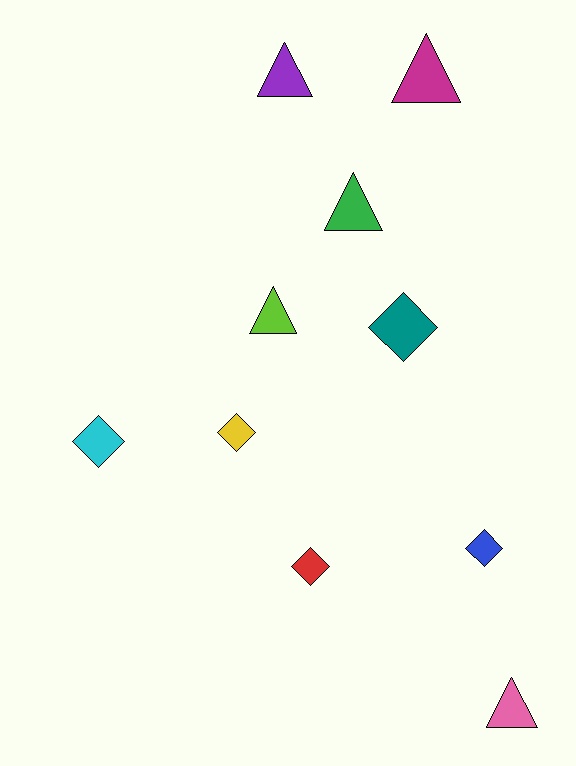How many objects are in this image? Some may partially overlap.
There are 10 objects.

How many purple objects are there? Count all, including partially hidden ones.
There is 1 purple object.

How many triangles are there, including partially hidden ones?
There are 5 triangles.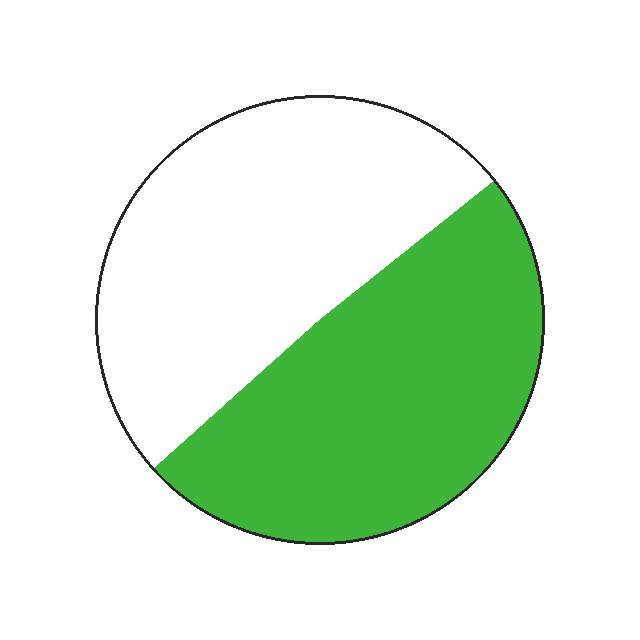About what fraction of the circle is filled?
About one half (1/2).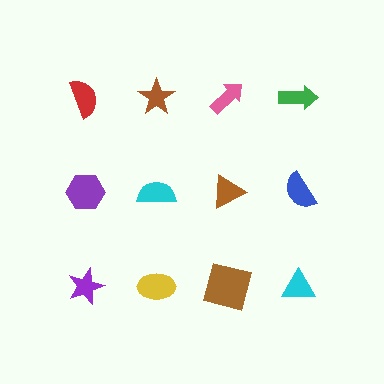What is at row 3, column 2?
A yellow ellipse.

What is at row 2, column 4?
A blue semicircle.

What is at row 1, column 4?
A green arrow.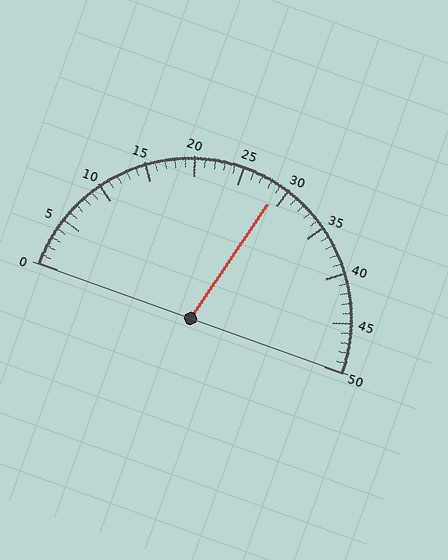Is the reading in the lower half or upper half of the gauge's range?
The reading is in the upper half of the range (0 to 50).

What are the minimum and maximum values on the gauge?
The gauge ranges from 0 to 50.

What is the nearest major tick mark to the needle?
The nearest major tick mark is 30.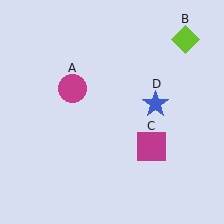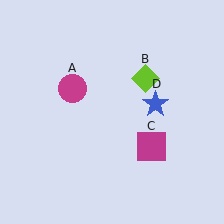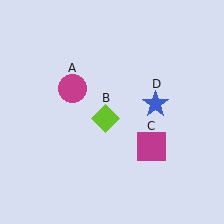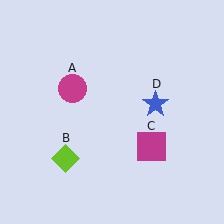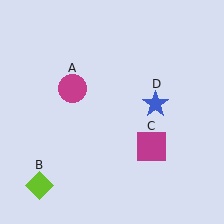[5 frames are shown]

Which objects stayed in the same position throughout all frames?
Magenta circle (object A) and magenta square (object C) and blue star (object D) remained stationary.